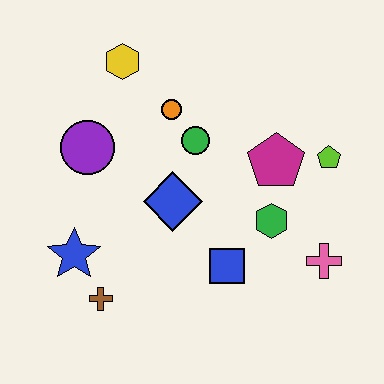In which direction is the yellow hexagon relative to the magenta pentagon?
The yellow hexagon is to the left of the magenta pentagon.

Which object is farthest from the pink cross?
The yellow hexagon is farthest from the pink cross.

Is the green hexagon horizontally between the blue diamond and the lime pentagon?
Yes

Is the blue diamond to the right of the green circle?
No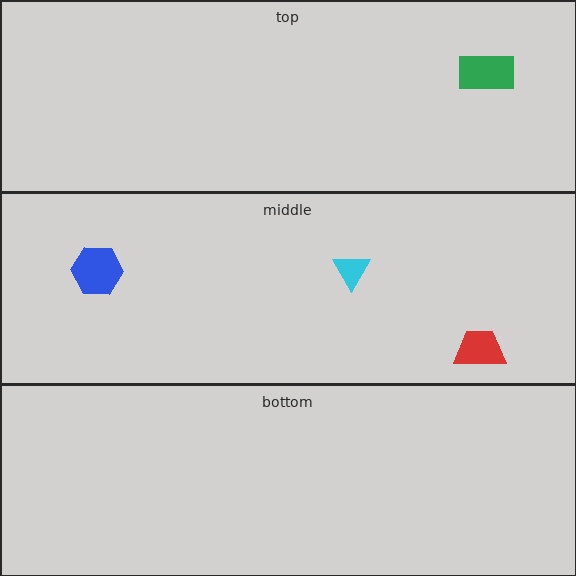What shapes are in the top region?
The green rectangle.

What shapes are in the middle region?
The cyan triangle, the blue hexagon, the red trapezoid.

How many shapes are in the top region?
1.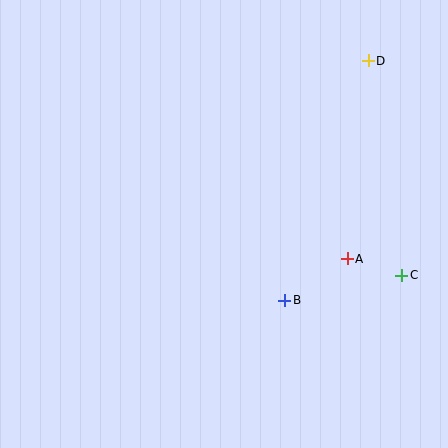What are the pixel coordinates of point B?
Point B is at (285, 300).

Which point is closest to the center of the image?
Point B at (285, 300) is closest to the center.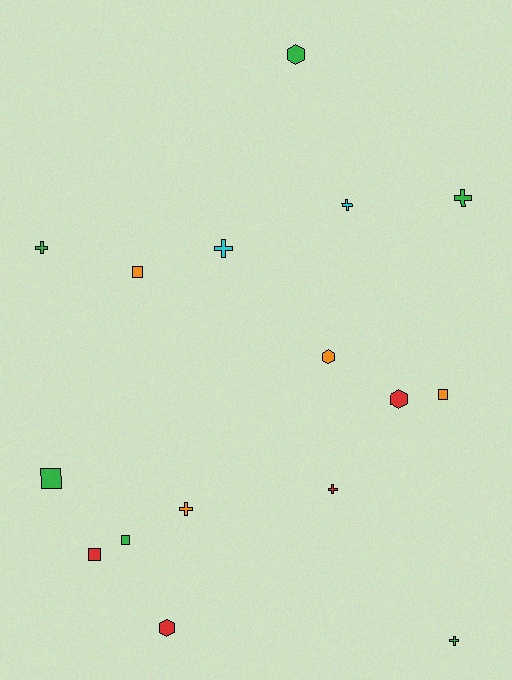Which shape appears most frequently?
Cross, with 7 objects.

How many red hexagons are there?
There are 2 red hexagons.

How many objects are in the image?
There are 16 objects.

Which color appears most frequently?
Green, with 6 objects.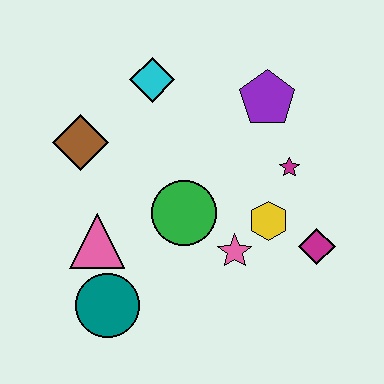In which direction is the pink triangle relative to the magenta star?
The pink triangle is to the left of the magenta star.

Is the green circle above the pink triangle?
Yes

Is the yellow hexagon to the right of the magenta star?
No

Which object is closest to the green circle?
The pink star is closest to the green circle.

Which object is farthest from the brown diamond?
The magenta diamond is farthest from the brown diamond.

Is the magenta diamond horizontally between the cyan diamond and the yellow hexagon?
No